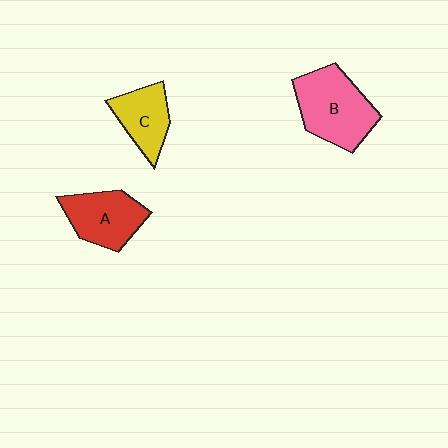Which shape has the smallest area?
Shape C (yellow).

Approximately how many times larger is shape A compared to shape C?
Approximately 1.2 times.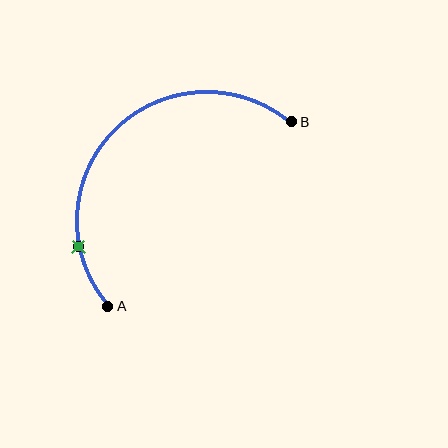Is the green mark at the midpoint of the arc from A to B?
No. The green mark lies on the arc but is closer to endpoint A. The arc midpoint would be at the point on the curve equidistant along the arc from both A and B.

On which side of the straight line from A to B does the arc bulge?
The arc bulges above and to the left of the straight line connecting A and B.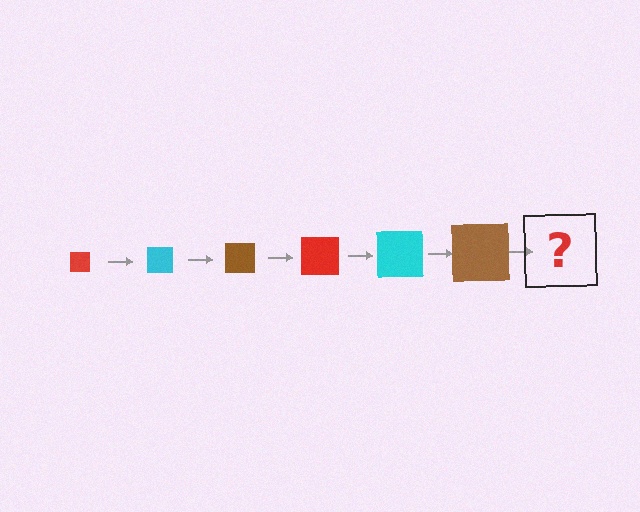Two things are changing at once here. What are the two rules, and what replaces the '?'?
The two rules are that the square grows larger each step and the color cycles through red, cyan, and brown. The '?' should be a red square, larger than the previous one.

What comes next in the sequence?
The next element should be a red square, larger than the previous one.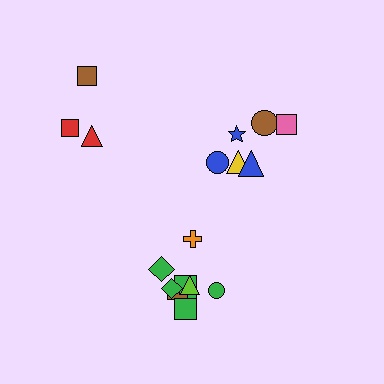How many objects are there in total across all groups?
There are 17 objects.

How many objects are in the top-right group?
There are 6 objects.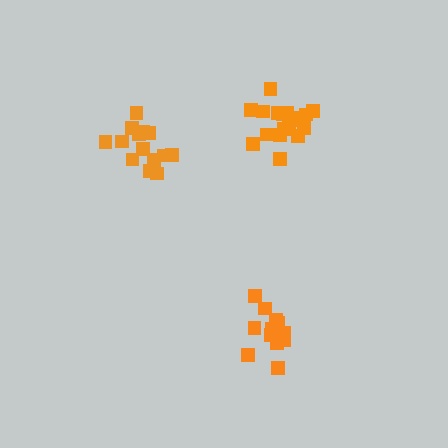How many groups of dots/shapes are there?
There are 3 groups.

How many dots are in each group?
Group 1: 15 dots, Group 2: 19 dots, Group 3: 13 dots (47 total).